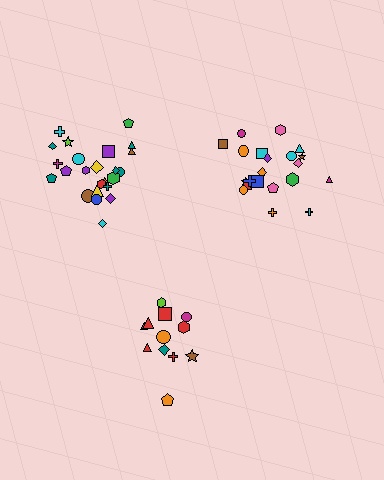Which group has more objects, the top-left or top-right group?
The top-left group.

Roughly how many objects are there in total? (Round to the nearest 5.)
Roughly 60 objects in total.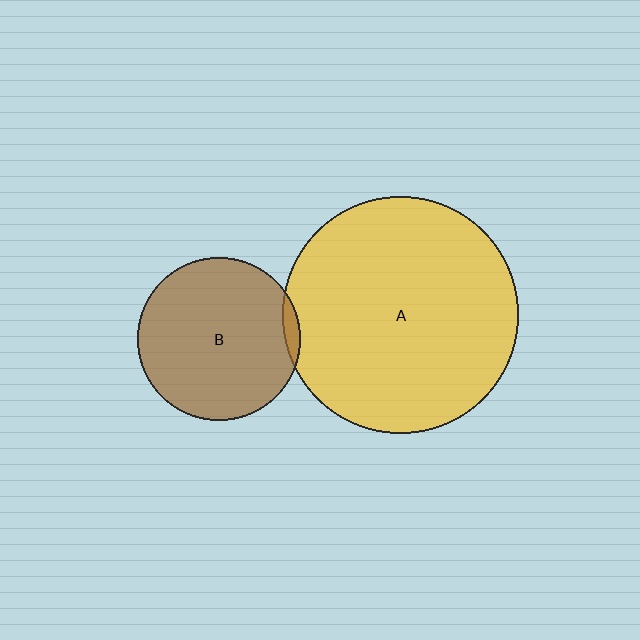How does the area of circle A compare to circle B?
Approximately 2.1 times.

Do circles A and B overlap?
Yes.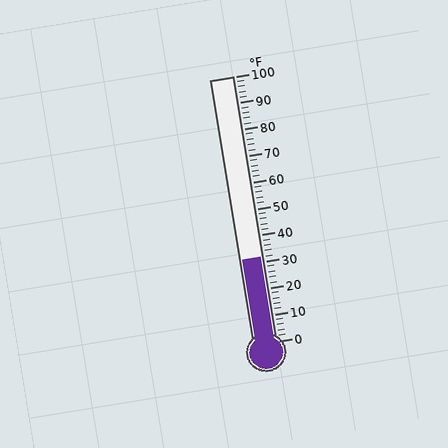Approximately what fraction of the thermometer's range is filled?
The thermometer is filled to approximately 30% of its range.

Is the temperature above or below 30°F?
The temperature is above 30°F.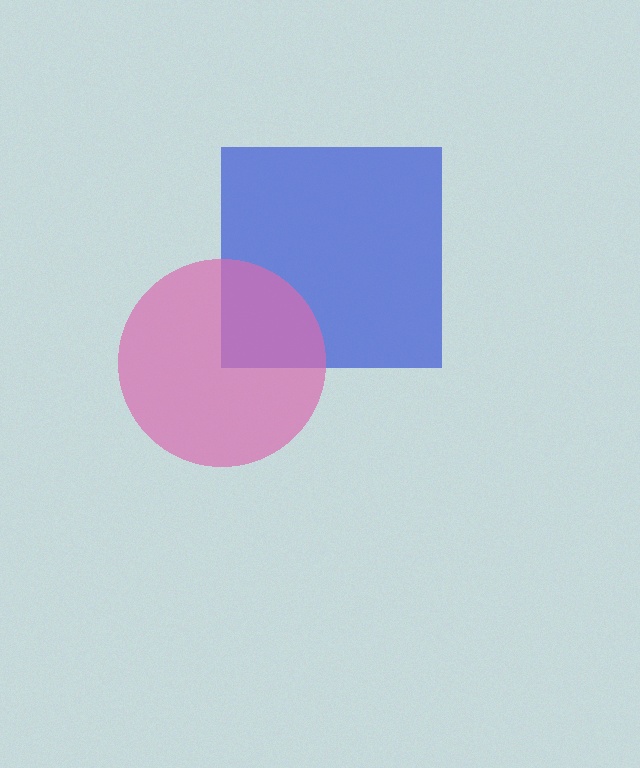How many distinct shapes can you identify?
There are 2 distinct shapes: a blue square, a pink circle.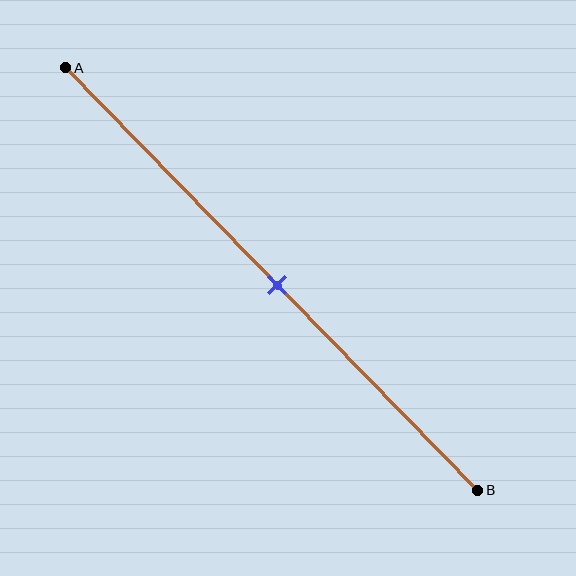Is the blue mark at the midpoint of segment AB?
Yes, the mark is approximately at the midpoint.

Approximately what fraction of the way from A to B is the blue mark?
The blue mark is approximately 50% of the way from A to B.